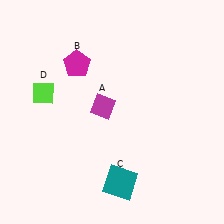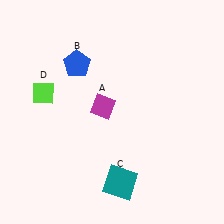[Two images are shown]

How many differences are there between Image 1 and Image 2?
There is 1 difference between the two images.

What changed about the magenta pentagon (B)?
In Image 1, B is magenta. In Image 2, it changed to blue.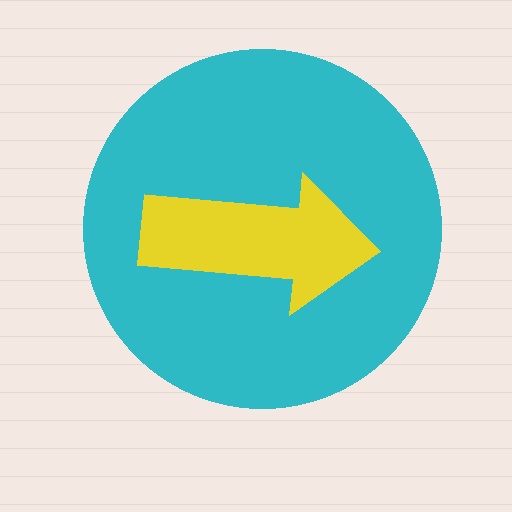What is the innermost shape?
The yellow arrow.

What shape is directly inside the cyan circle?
The yellow arrow.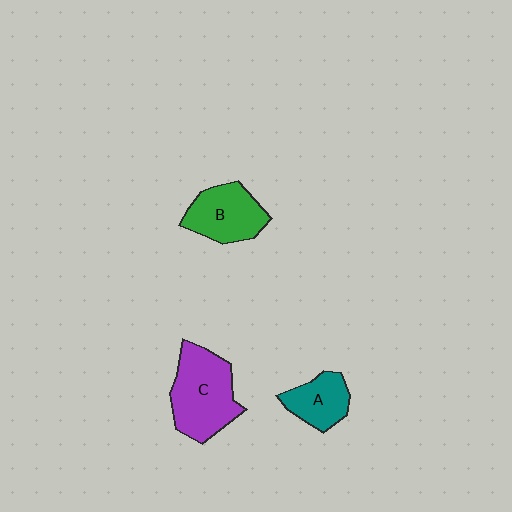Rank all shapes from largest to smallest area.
From largest to smallest: C (purple), B (green), A (teal).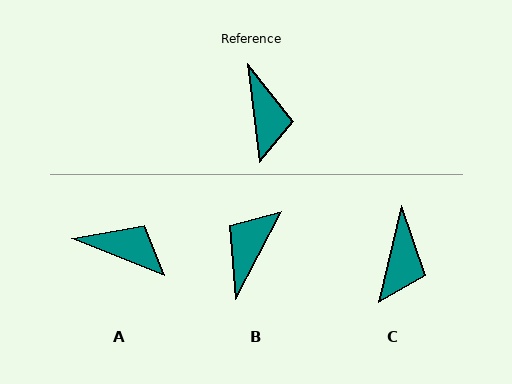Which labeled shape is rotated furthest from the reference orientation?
B, about 145 degrees away.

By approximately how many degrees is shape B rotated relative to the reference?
Approximately 145 degrees counter-clockwise.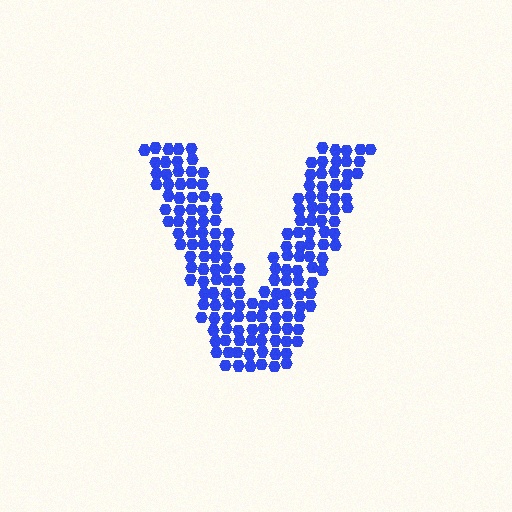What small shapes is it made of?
It is made of small hexagons.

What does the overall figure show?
The overall figure shows the letter V.